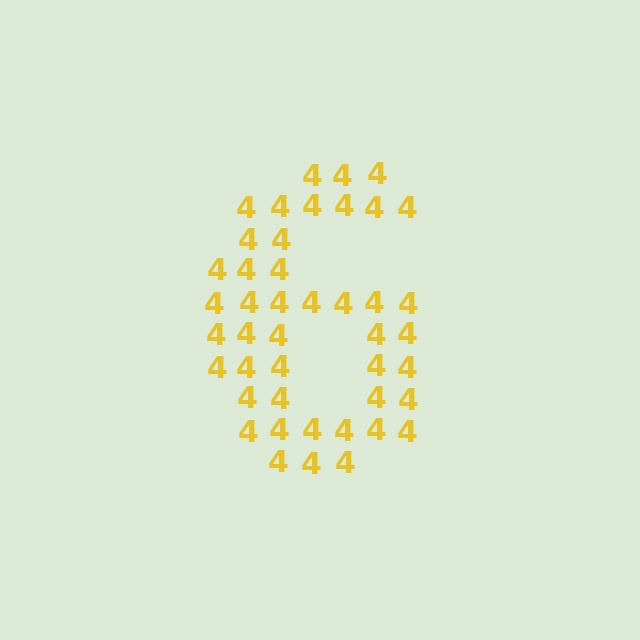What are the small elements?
The small elements are digit 4's.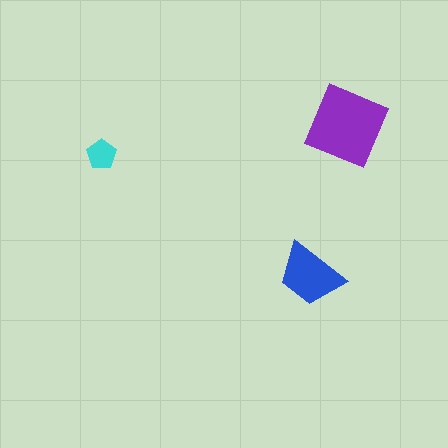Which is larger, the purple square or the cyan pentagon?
The purple square.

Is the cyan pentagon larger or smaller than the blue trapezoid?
Smaller.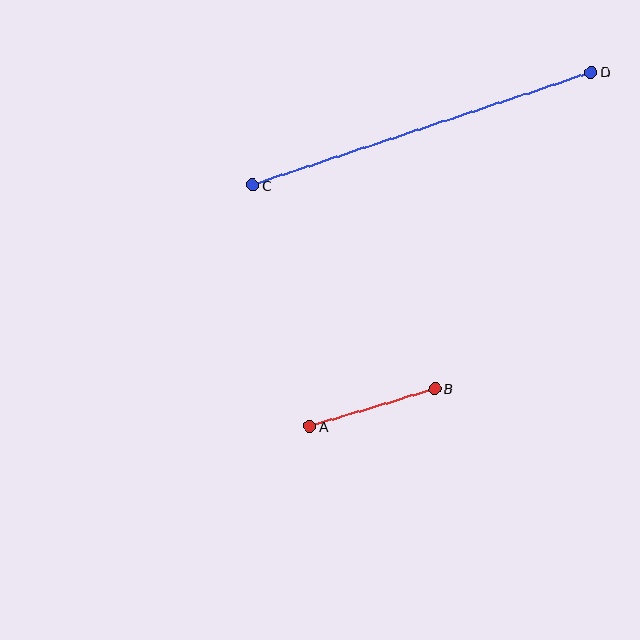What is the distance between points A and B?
The distance is approximately 131 pixels.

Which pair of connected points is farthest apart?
Points C and D are farthest apart.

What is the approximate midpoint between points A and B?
The midpoint is at approximately (372, 407) pixels.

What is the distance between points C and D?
The distance is approximately 357 pixels.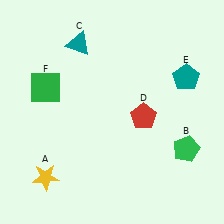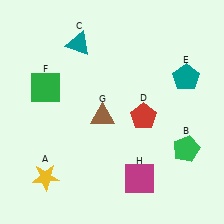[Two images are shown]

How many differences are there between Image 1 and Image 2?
There are 2 differences between the two images.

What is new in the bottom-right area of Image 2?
A magenta square (H) was added in the bottom-right area of Image 2.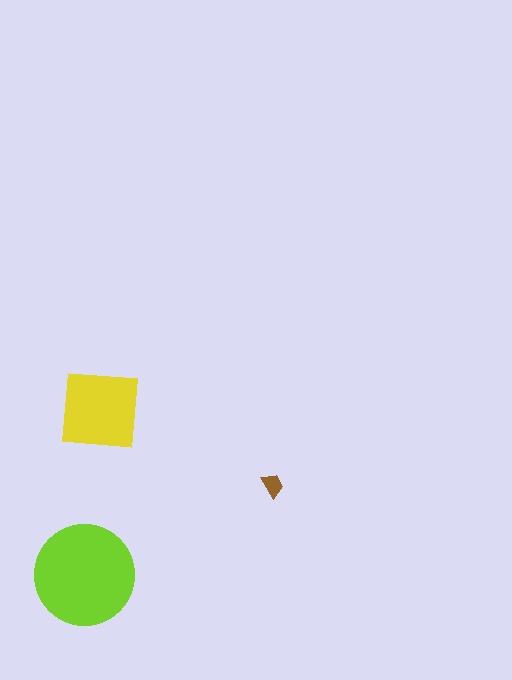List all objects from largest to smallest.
The lime circle, the yellow square, the brown trapezoid.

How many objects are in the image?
There are 3 objects in the image.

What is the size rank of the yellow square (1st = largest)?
2nd.